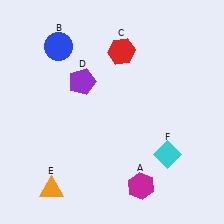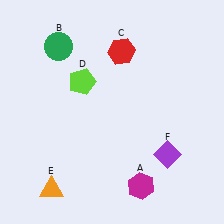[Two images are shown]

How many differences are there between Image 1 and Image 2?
There are 3 differences between the two images.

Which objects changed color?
B changed from blue to green. D changed from purple to lime. F changed from cyan to purple.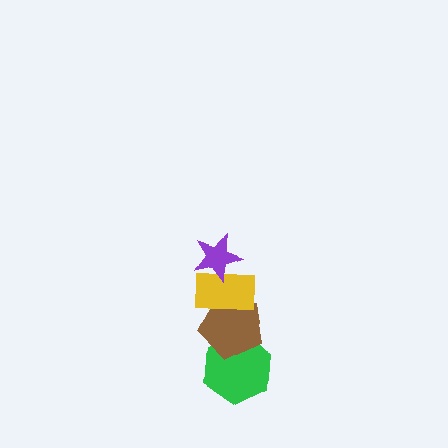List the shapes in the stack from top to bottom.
From top to bottom: the purple star, the yellow rectangle, the brown pentagon, the green hexagon.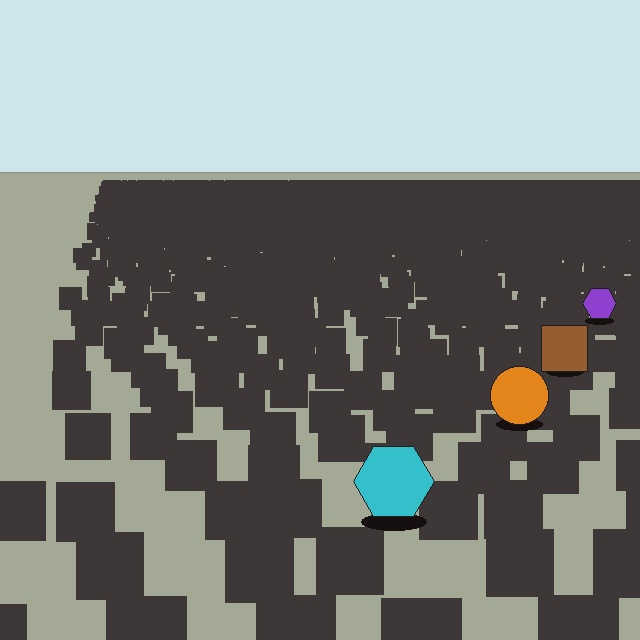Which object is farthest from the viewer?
The purple hexagon is farthest from the viewer. It appears smaller and the ground texture around it is denser.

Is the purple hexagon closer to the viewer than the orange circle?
No. The orange circle is closer — you can tell from the texture gradient: the ground texture is coarser near it.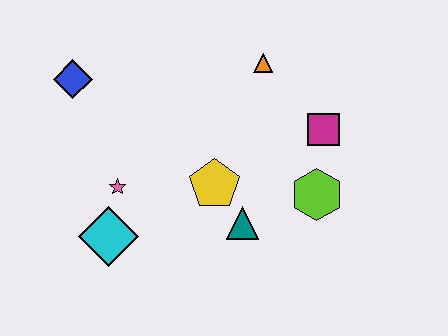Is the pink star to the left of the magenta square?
Yes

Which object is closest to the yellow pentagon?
The teal triangle is closest to the yellow pentagon.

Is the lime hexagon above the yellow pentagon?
No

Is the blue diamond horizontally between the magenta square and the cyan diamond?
No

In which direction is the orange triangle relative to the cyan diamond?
The orange triangle is above the cyan diamond.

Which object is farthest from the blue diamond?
The lime hexagon is farthest from the blue diamond.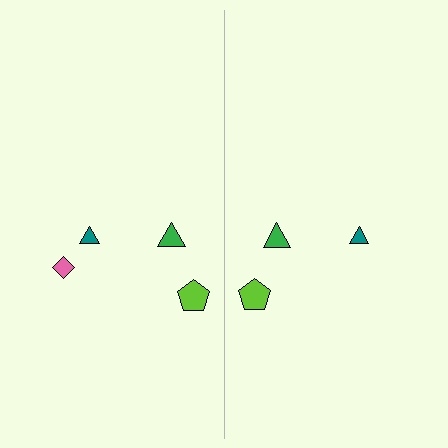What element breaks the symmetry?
A pink diamond is missing from the right side.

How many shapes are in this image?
There are 7 shapes in this image.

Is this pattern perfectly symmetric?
No, the pattern is not perfectly symmetric. A pink diamond is missing from the right side.